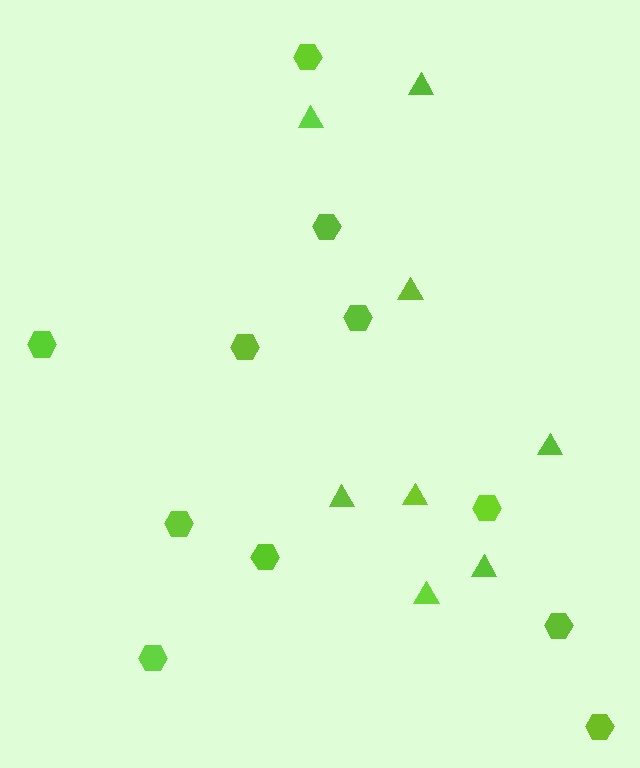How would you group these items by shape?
There are 2 groups: one group of hexagons (11) and one group of triangles (8).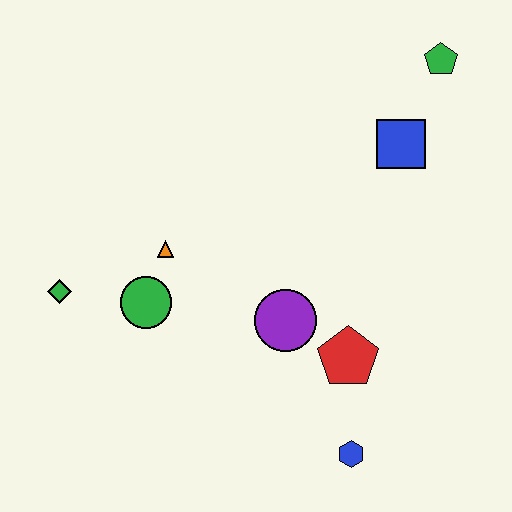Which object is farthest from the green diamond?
The green pentagon is farthest from the green diamond.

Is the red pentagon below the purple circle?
Yes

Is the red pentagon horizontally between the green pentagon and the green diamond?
Yes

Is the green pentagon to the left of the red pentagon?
No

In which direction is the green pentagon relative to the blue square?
The green pentagon is above the blue square.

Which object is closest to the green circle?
The orange triangle is closest to the green circle.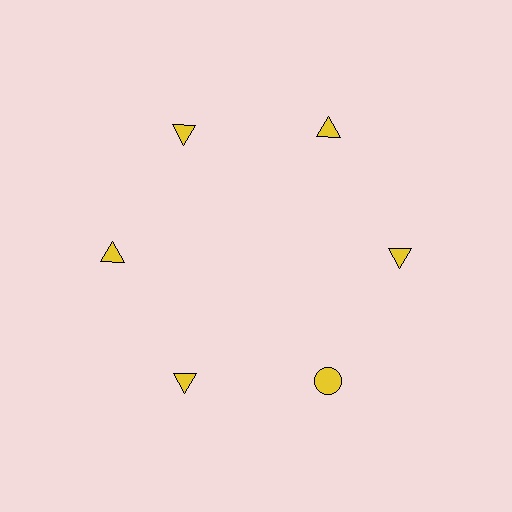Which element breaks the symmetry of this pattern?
The yellow circle at roughly the 5 o'clock position breaks the symmetry. All other shapes are yellow triangles.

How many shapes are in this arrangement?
There are 6 shapes arranged in a ring pattern.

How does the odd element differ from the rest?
It has a different shape: circle instead of triangle.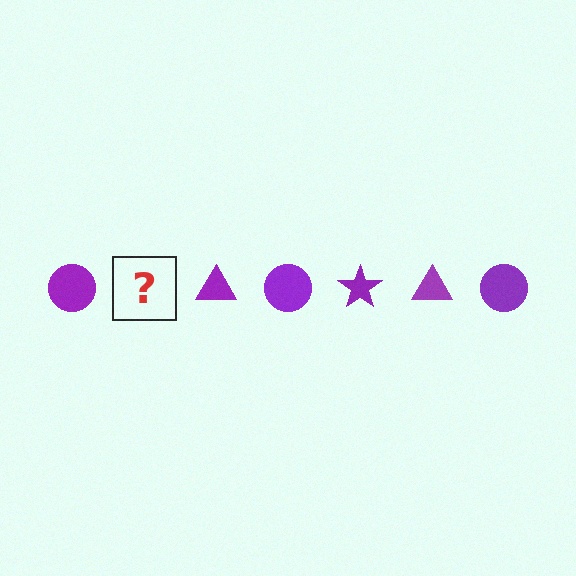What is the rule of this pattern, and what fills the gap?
The rule is that the pattern cycles through circle, star, triangle shapes in purple. The gap should be filled with a purple star.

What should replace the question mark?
The question mark should be replaced with a purple star.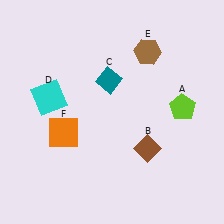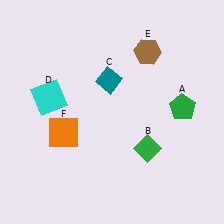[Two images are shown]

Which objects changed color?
A changed from lime to green. B changed from brown to green.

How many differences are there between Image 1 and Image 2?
There are 2 differences between the two images.